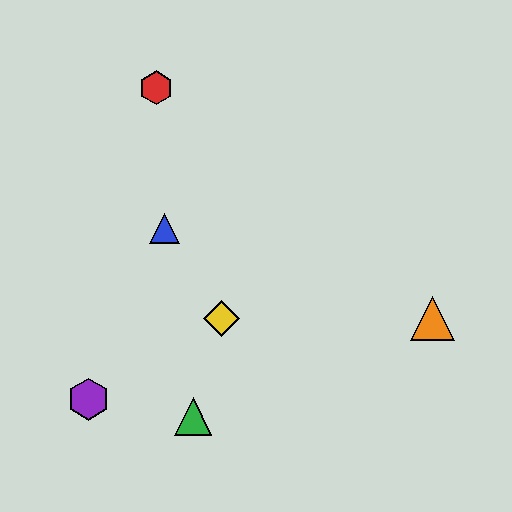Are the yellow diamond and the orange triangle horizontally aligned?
Yes, both are at y≈318.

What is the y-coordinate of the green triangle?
The green triangle is at y≈416.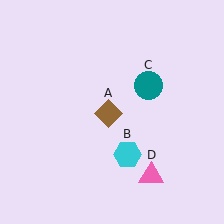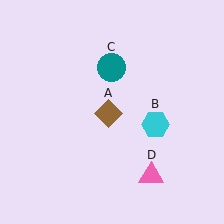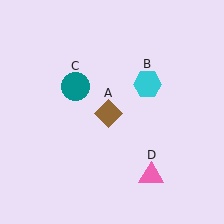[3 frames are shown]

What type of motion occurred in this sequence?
The cyan hexagon (object B), teal circle (object C) rotated counterclockwise around the center of the scene.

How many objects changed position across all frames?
2 objects changed position: cyan hexagon (object B), teal circle (object C).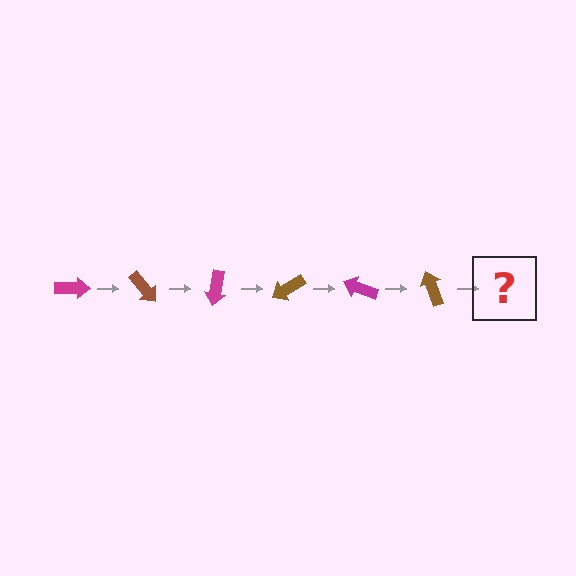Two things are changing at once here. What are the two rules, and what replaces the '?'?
The two rules are that it rotates 50 degrees each step and the color cycles through magenta and brown. The '?' should be a magenta arrow, rotated 300 degrees from the start.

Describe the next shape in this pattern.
It should be a magenta arrow, rotated 300 degrees from the start.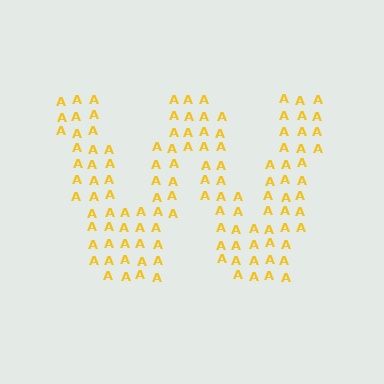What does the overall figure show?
The overall figure shows the letter W.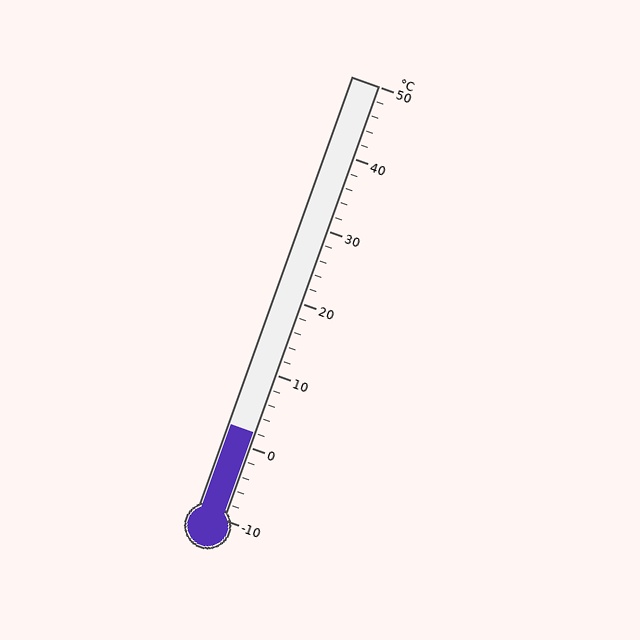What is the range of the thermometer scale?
The thermometer scale ranges from -10°C to 50°C.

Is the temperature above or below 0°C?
The temperature is above 0°C.